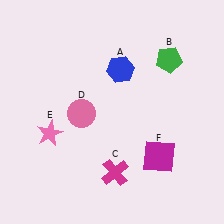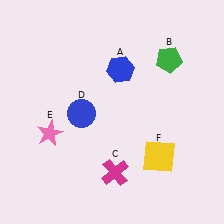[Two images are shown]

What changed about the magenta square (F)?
In Image 1, F is magenta. In Image 2, it changed to yellow.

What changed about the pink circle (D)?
In Image 1, D is pink. In Image 2, it changed to blue.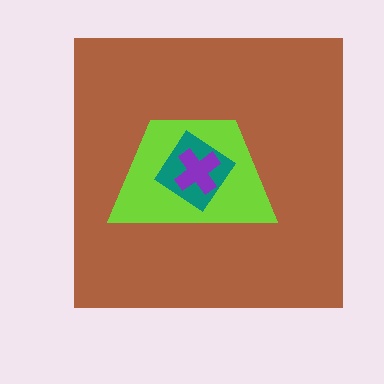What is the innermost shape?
The purple cross.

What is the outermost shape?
The brown square.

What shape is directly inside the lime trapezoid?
The teal diamond.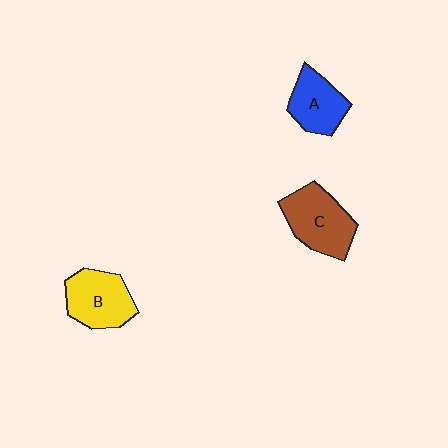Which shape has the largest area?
Shape C (brown).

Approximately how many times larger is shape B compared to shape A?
Approximately 1.2 times.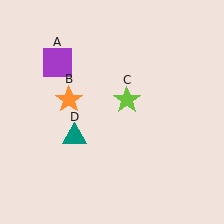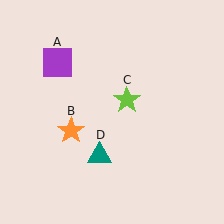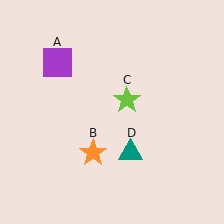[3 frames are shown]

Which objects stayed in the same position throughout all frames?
Purple square (object A) and lime star (object C) remained stationary.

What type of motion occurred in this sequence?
The orange star (object B), teal triangle (object D) rotated counterclockwise around the center of the scene.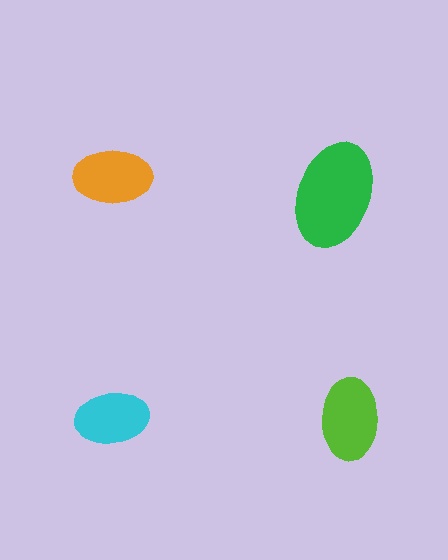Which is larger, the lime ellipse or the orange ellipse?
The lime one.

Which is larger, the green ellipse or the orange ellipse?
The green one.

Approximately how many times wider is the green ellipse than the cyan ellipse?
About 1.5 times wider.